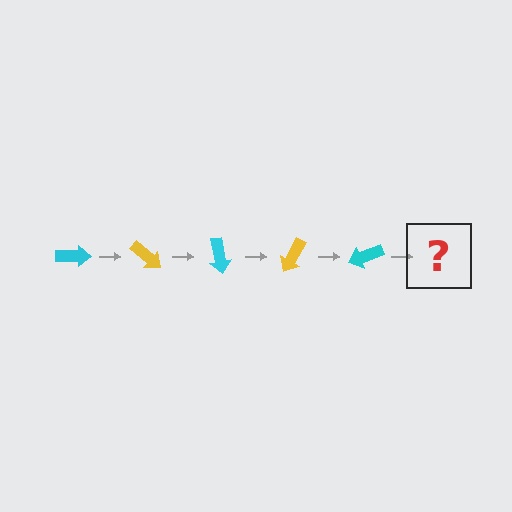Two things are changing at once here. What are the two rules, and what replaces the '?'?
The two rules are that it rotates 40 degrees each step and the color cycles through cyan and yellow. The '?' should be a yellow arrow, rotated 200 degrees from the start.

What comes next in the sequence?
The next element should be a yellow arrow, rotated 200 degrees from the start.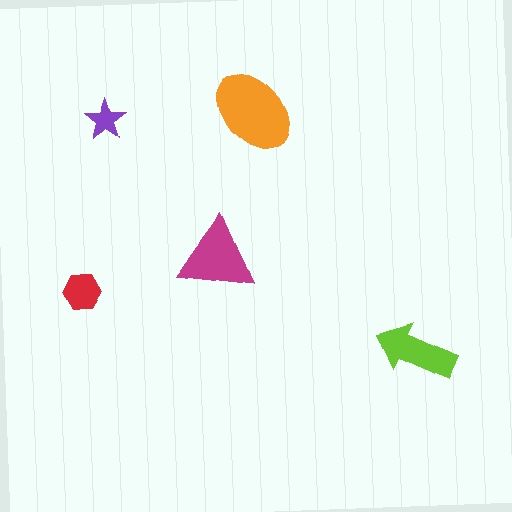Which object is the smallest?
The purple star.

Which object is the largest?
The orange ellipse.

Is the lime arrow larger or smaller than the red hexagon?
Larger.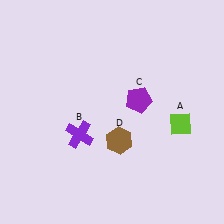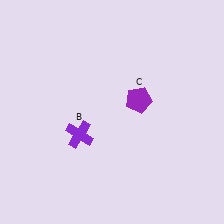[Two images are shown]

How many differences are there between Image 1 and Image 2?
There are 2 differences between the two images.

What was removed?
The brown hexagon (D), the lime diamond (A) were removed in Image 2.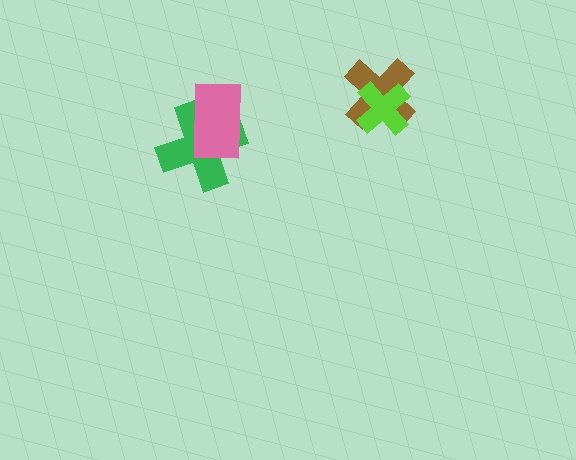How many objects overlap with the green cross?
1 object overlaps with the green cross.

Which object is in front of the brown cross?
The lime cross is in front of the brown cross.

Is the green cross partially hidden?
Yes, it is partially covered by another shape.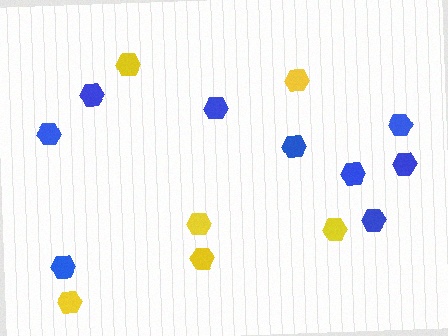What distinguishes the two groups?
There are 2 groups: one group of blue hexagons (9) and one group of yellow hexagons (6).